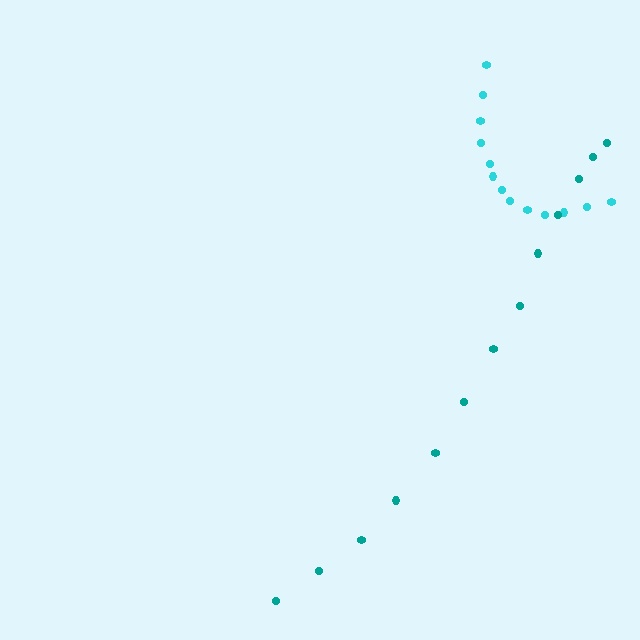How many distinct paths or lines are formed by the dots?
There are 2 distinct paths.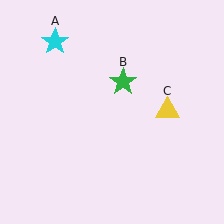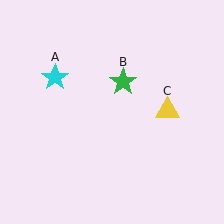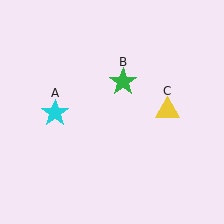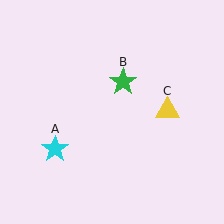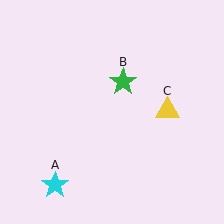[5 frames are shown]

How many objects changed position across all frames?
1 object changed position: cyan star (object A).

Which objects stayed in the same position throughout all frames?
Green star (object B) and yellow triangle (object C) remained stationary.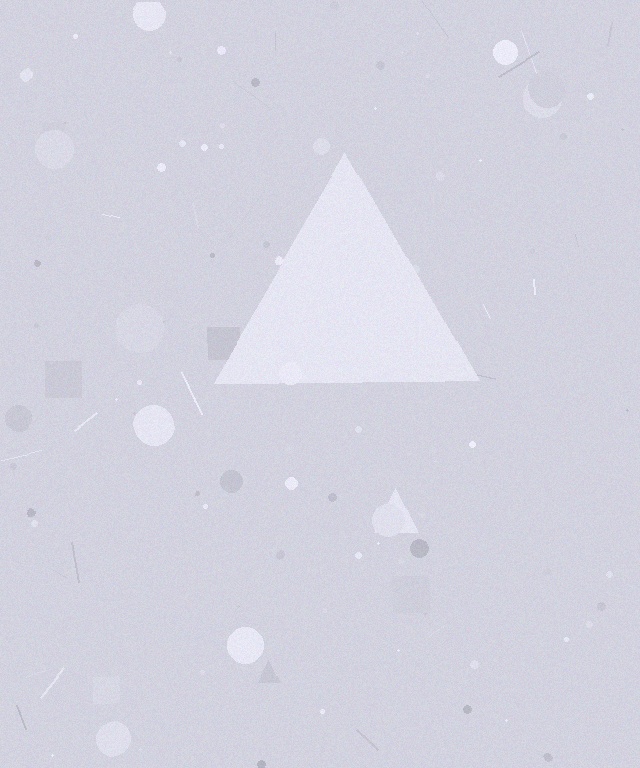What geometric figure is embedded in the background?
A triangle is embedded in the background.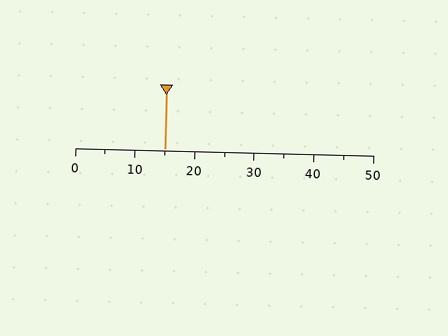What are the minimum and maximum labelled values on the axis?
The axis runs from 0 to 50.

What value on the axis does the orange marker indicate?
The marker indicates approximately 15.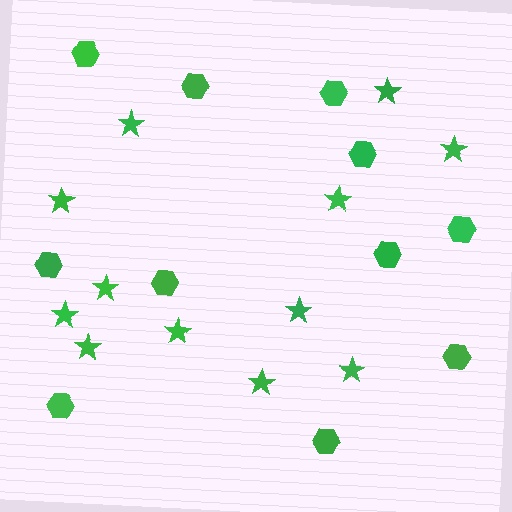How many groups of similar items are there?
There are 2 groups: one group of hexagons (11) and one group of stars (12).